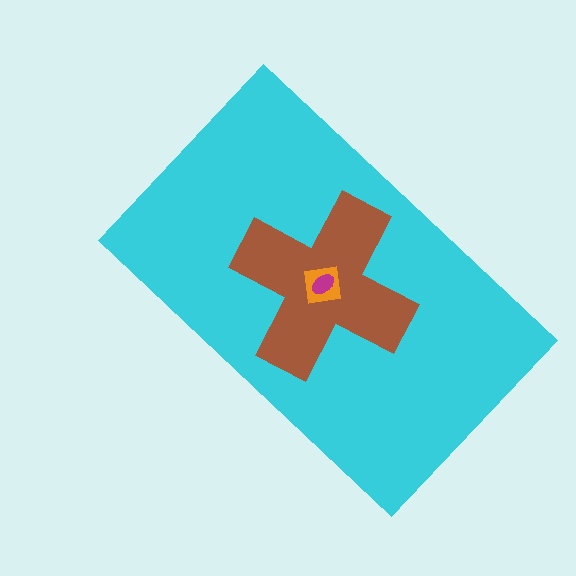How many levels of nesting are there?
4.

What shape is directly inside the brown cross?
The orange square.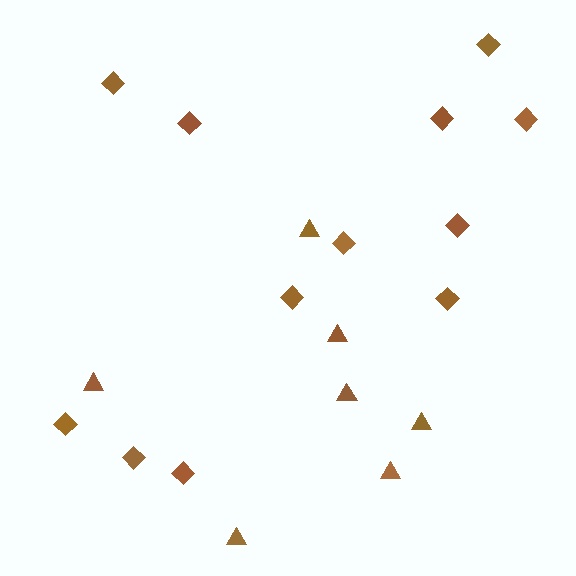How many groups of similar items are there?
There are 2 groups: one group of triangles (7) and one group of diamonds (12).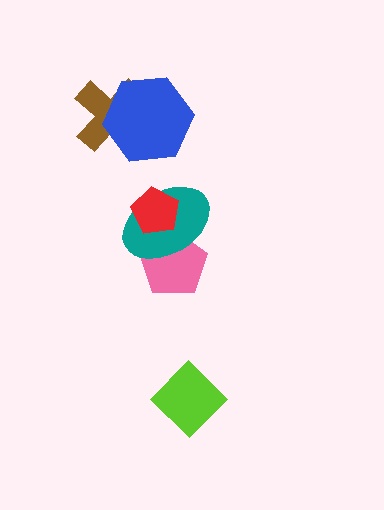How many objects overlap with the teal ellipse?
2 objects overlap with the teal ellipse.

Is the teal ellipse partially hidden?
Yes, it is partially covered by another shape.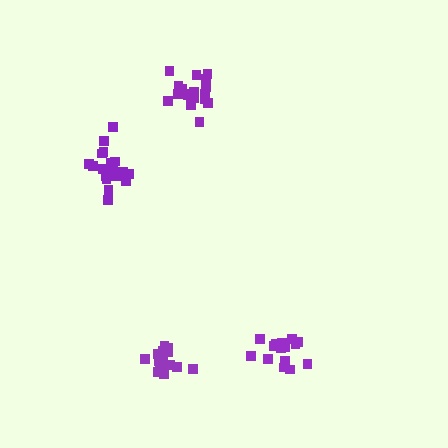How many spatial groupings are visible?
There are 4 spatial groupings.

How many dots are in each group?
Group 1: 18 dots, Group 2: 16 dots, Group 3: 20 dots, Group 4: 18 dots (72 total).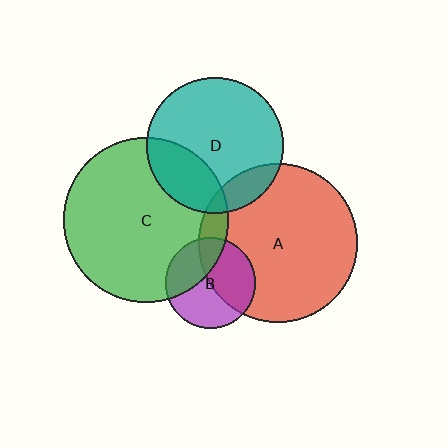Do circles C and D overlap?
Yes.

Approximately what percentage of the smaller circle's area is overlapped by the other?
Approximately 25%.